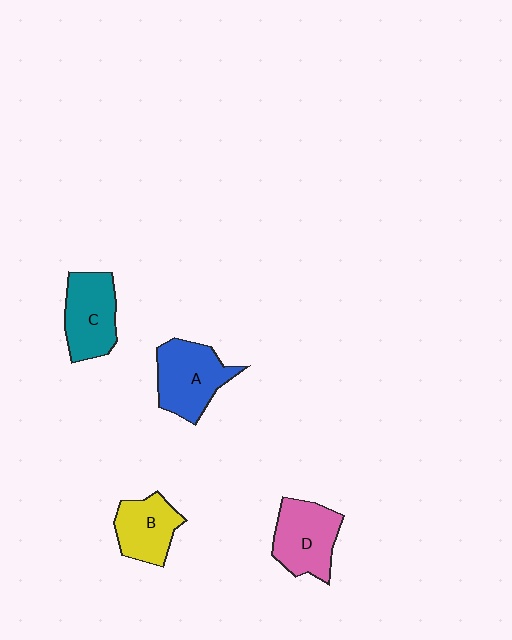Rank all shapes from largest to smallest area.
From largest to smallest: A (blue), D (pink), C (teal), B (yellow).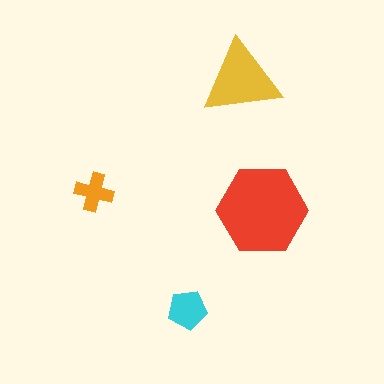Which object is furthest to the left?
The orange cross is leftmost.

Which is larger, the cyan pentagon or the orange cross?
The cyan pentagon.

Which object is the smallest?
The orange cross.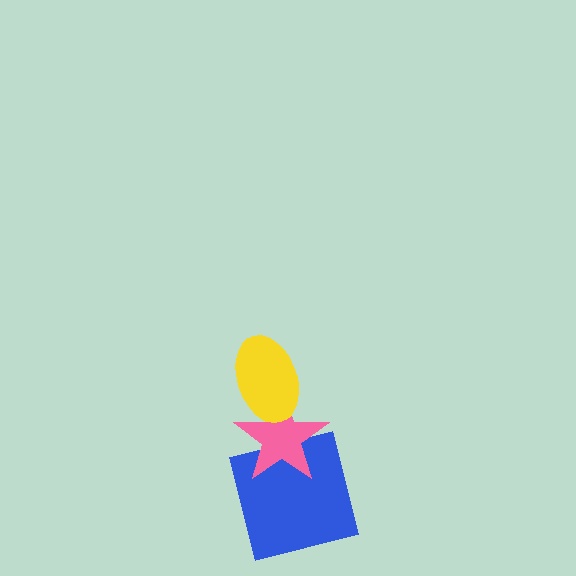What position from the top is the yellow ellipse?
The yellow ellipse is 1st from the top.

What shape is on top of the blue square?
The pink star is on top of the blue square.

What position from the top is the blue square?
The blue square is 3rd from the top.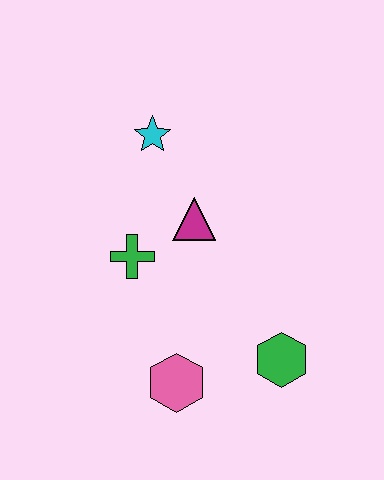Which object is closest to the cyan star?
The magenta triangle is closest to the cyan star.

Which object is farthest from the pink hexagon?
The cyan star is farthest from the pink hexagon.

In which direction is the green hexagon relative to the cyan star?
The green hexagon is below the cyan star.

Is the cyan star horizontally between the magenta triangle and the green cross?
Yes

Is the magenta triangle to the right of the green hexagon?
No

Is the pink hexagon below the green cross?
Yes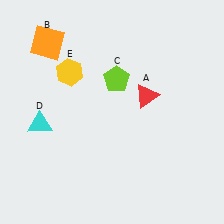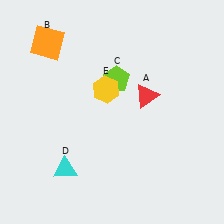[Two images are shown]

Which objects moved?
The objects that moved are: the cyan triangle (D), the yellow hexagon (E).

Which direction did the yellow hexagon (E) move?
The yellow hexagon (E) moved right.